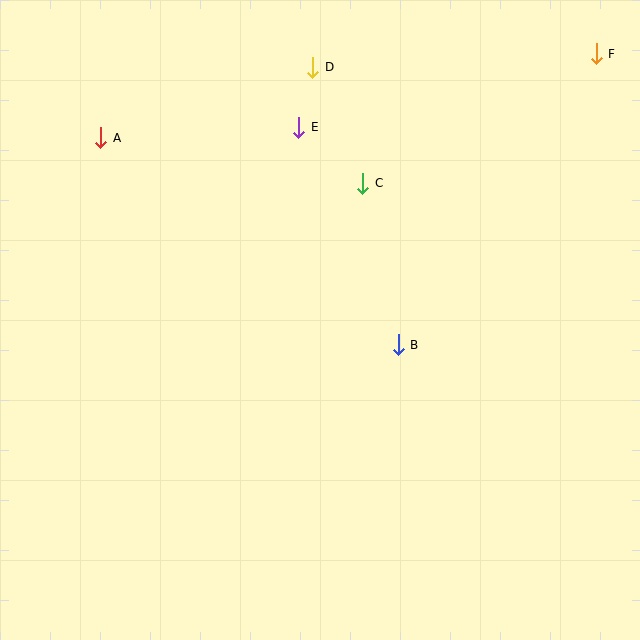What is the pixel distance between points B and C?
The distance between B and C is 165 pixels.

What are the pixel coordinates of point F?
Point F is at (596, 54).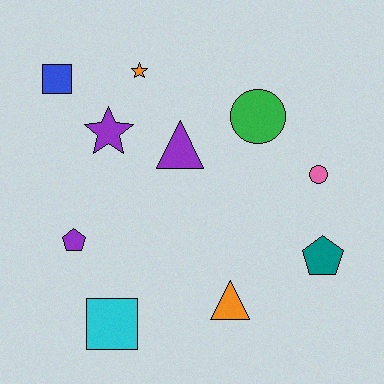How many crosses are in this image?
There are no crosses.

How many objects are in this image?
There are 10 objects.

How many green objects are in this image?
There is 1 green object.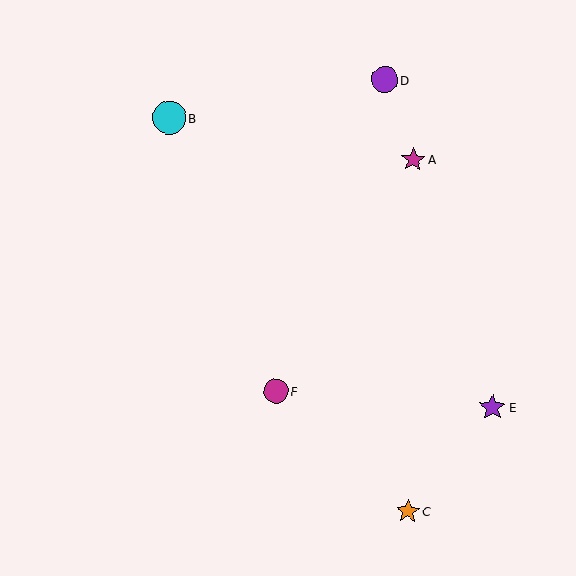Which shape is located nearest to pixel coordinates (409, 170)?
The magenta star (labeled A) at (413, 160) is nearest to that location.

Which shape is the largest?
The cyan circle (labeled B) is the largest.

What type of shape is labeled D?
Shape D is a purple circle.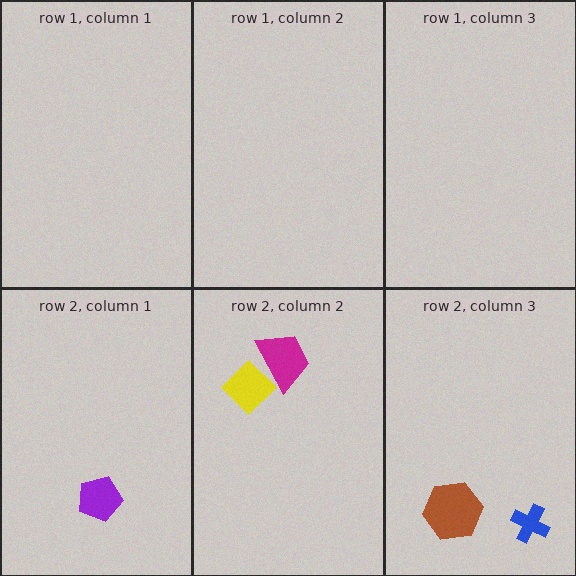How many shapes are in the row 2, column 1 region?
1.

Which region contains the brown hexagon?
The row 2, column 3 region.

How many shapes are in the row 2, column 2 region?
2.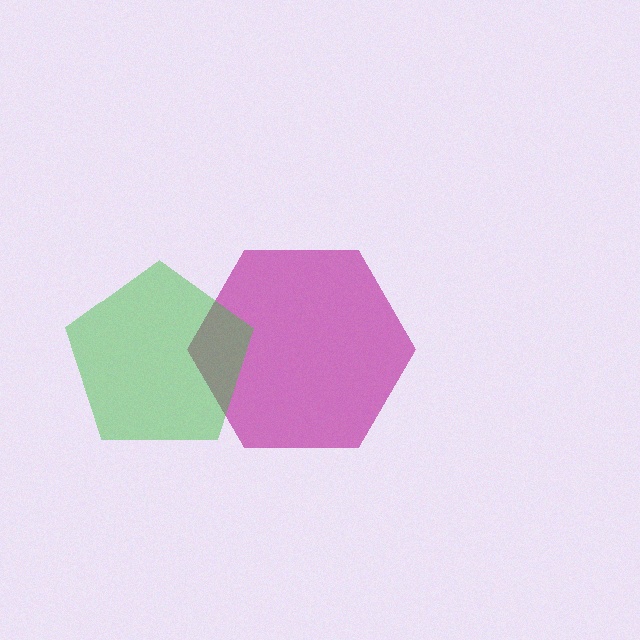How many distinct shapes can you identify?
There are 2 distinct shapes: a magenta hexagon, a green pentagon.